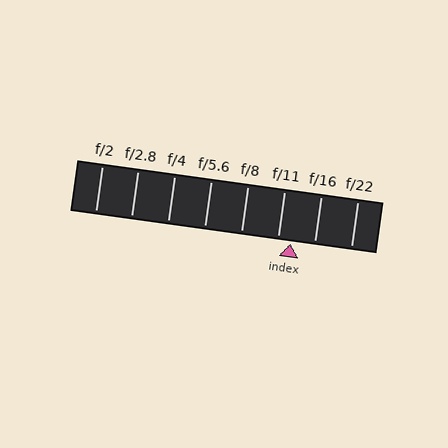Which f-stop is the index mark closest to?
The index mark is closest to f/11.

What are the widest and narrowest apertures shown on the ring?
The widest aperture shown is f/2 and the narrowest is f/22.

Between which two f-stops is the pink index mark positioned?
The index mark is between f/11 and f/16.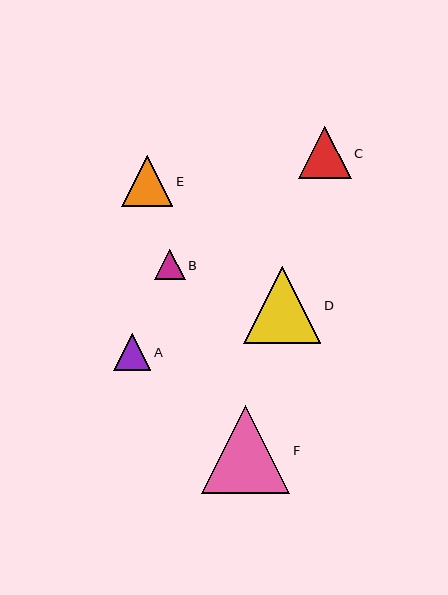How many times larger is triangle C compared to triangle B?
Triangle C is approximately 1.7 times the size of triangle B.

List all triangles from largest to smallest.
From largest to smallest: F, D, C, E, A, B.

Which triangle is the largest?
Triangle F is the largest with a size of approximately 89 pixels.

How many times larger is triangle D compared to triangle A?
Triangle D is approximately 2.1 times the size of triangle A.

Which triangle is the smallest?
Triangle B is the smallest with a size of approximately 31 pixels.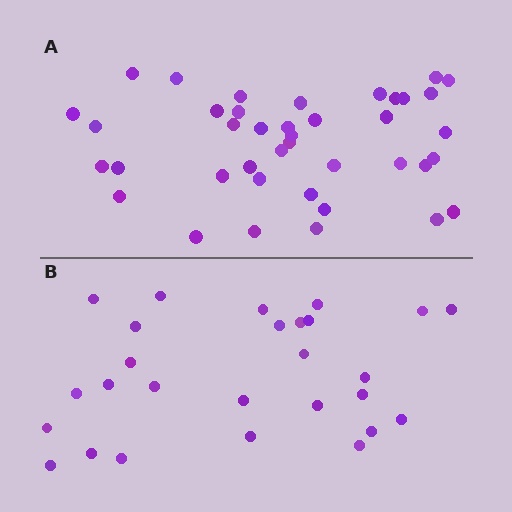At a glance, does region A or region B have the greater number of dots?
Region A (the top region) has more dots.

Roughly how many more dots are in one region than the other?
Region A has approximately 15 more dots than region B.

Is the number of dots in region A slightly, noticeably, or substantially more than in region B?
Region A has substantially more. The ratio is roughly 1.5 to 1.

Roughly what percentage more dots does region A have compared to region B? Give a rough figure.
About 50% more.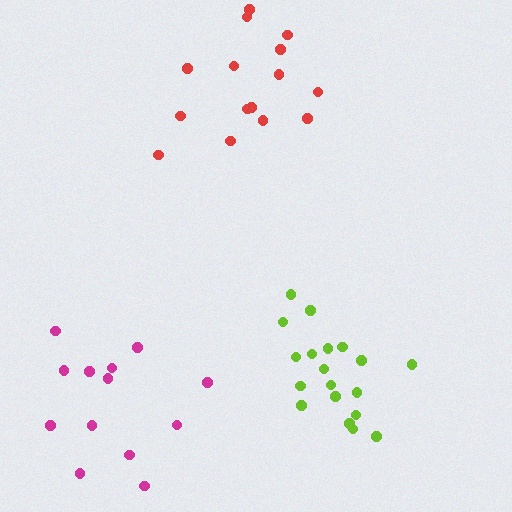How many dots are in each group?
Group 1: 13 dots, Group 2: 15 dots, Group 3: 19 dots (47 total).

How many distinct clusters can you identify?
There are 3 distinct clusters.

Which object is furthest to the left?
The magenta cluster is leftmost.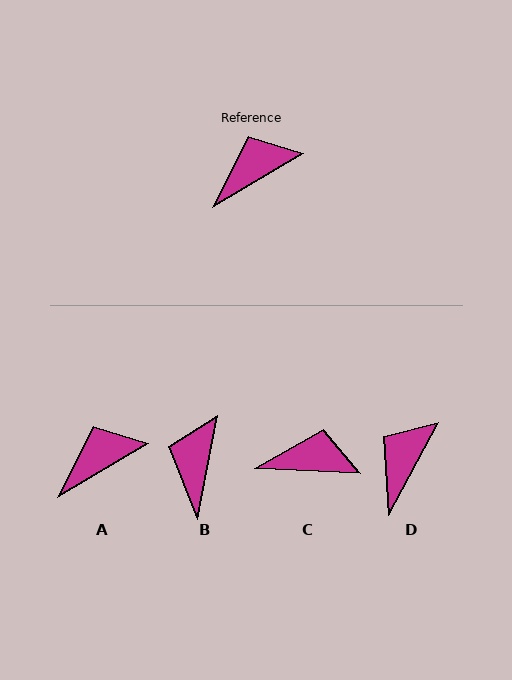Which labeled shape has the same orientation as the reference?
A.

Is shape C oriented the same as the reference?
No, it is off by about 33 degrees.